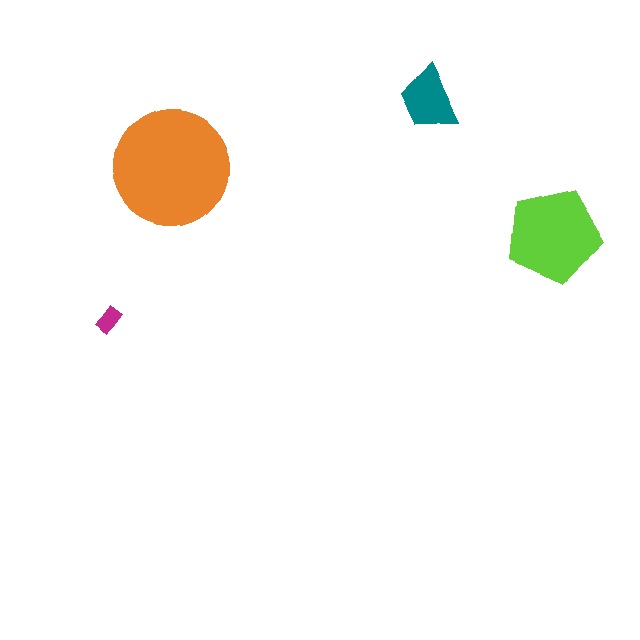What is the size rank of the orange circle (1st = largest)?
1st.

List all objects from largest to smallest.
The orange circle, the lime pentagon, the teal trapezoid, the magenta rectangle.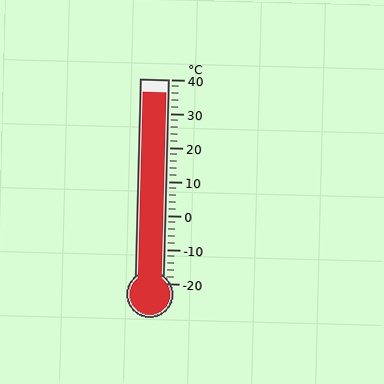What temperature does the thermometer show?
The thermometer shows approximately 36°C.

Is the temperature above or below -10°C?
The temperature is above -10°C.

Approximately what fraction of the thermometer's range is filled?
The thermometer is filled to approximately 95% of its range.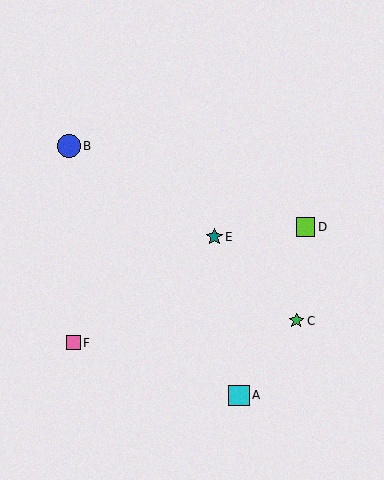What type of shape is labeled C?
Shape C is a green star.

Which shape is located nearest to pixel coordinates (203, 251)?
The teal star (labeled E) at (214, 237) is nearest to that location.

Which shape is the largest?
The blue circle (labeled B) is the largest.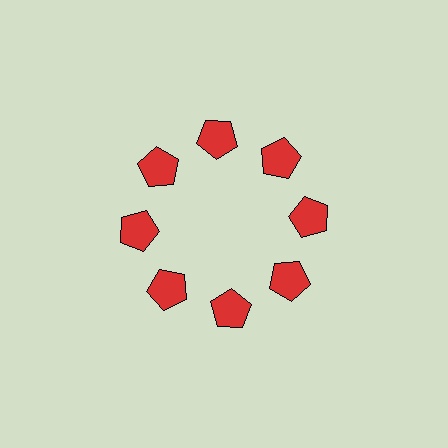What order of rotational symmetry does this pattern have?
This pattern has 8-fold rotational symmetry.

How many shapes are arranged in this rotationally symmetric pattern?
There are 8 shapes, arranged in 8 groups of 1.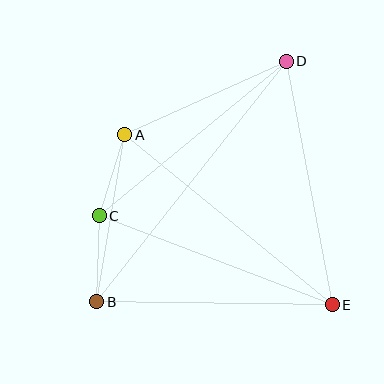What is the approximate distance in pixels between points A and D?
The distance between A and D is approximately 178 pixels.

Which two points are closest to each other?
Points A and C are closest to each other.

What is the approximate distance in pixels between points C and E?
The distance between C and E is approximately 249 pixels.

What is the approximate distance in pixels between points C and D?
The distance between C and D is approximately 243 pixels.